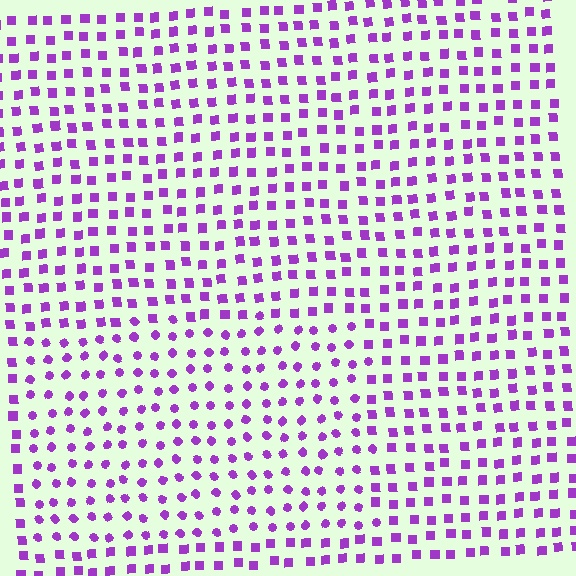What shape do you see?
I see a rectangle.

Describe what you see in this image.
The image is filled with small purple elements arranged in a uniform grid. A rectangle-shaped region contains circles, while the surrounding area contains squares. The boundary is defined purely by the change in element shape.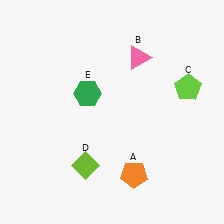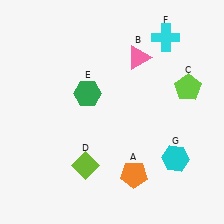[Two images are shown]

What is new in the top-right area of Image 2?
A cyan cross (F) was added in the top-right area of Image 2.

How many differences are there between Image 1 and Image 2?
There are 2 differences between the two images.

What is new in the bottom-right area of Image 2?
A cyan hexagon (G) was added in the bottom-right area of Image 2.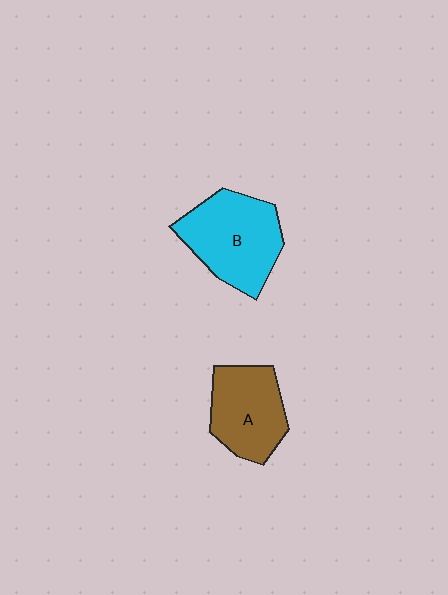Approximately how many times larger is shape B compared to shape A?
Approximately 1.2 times.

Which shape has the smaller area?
Shape A (brown).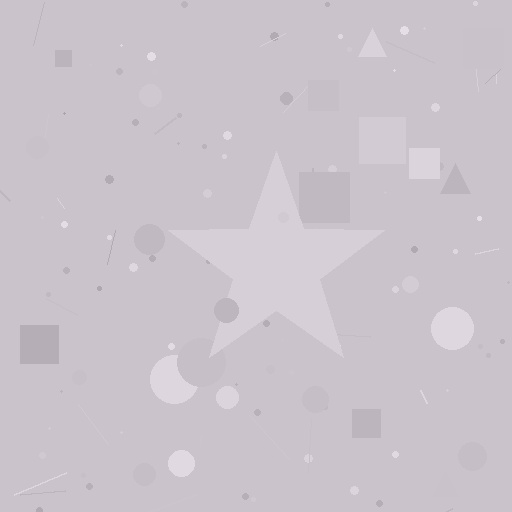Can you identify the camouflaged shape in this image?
The camouflaged shape is a star.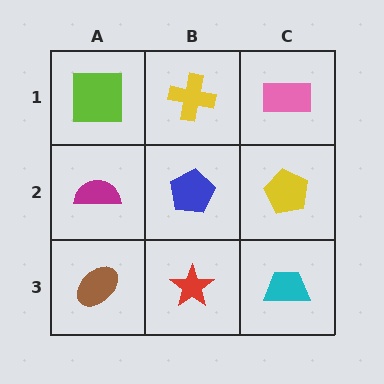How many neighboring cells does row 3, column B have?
3.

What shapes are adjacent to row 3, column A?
A magenta semicircle (row 2, column A), a red star (row 3, column B).